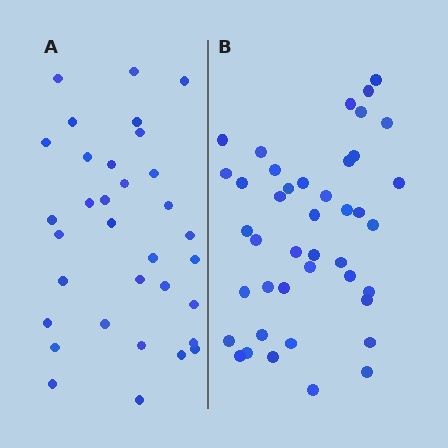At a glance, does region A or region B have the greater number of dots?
Region B (the right region) has more dots.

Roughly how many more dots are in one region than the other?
Region B has roughly 8 or so more dots than region A.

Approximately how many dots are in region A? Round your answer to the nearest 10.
About 30 dots. (The exact count is 33, which rounds to 30.)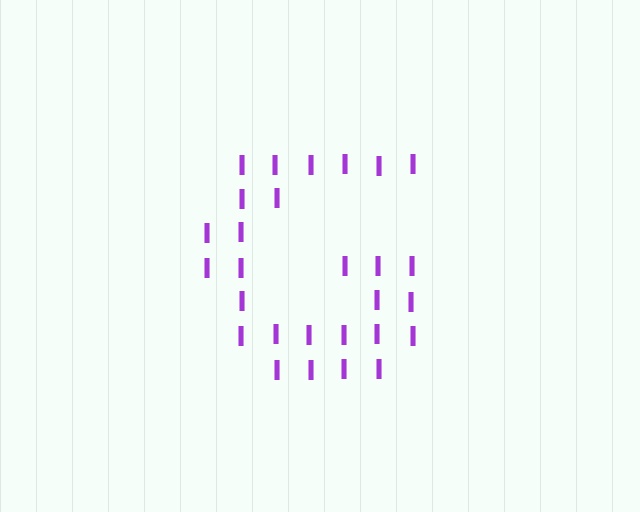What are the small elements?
The small elements are letter I's.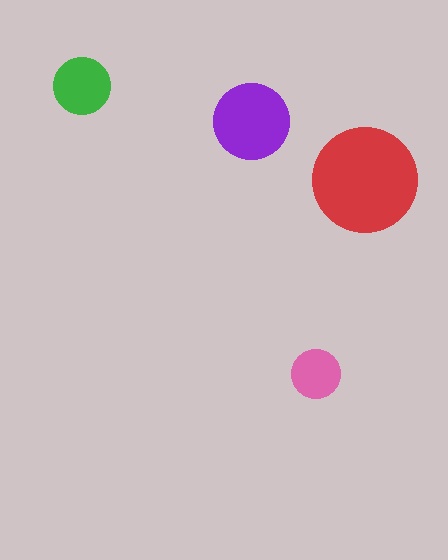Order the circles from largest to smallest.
the red one, the purple one, the green one, the pink one.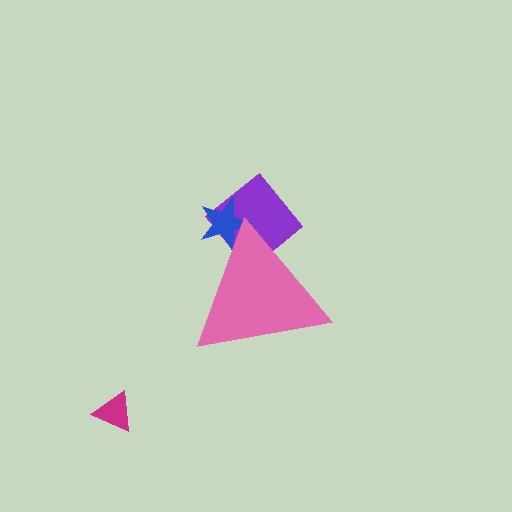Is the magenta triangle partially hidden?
No, the magenta triangle is fully visible.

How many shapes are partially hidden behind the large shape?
2 shapes are partially hidden.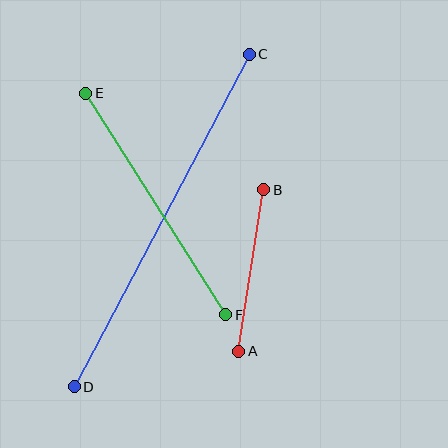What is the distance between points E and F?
The distance is approximately 262 pixels.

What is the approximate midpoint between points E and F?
The midpoint is at approximately (156, 204) pixels.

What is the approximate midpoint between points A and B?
The midpoint is at approximately (251, 271) pixels.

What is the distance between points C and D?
The distance is approximately 376 pixels.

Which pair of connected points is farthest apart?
Points C and D are farthest apart.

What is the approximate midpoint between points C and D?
The midpoint is at approximately (162, 220) pixels.